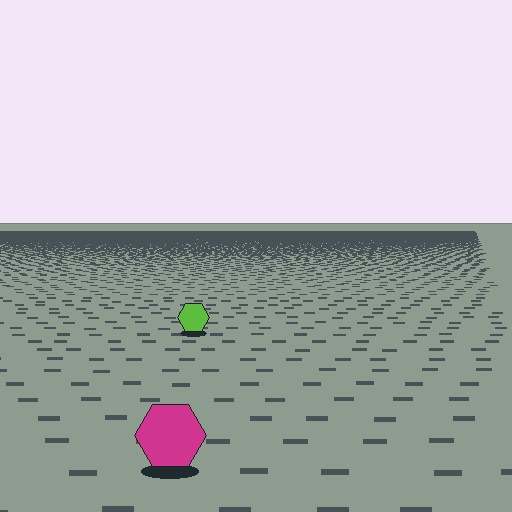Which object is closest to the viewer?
The magenta hexagon is closest. The texture marks near it are larger and more spread out.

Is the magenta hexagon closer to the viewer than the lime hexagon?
Yes. The magenta hexagon is closer — you can tell from the texture gradient: the ground texture is coarser near it.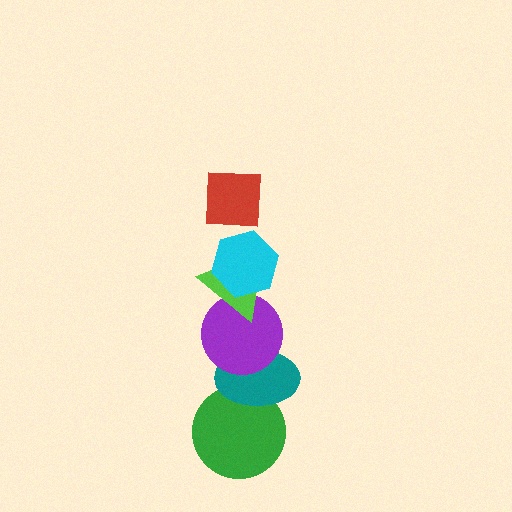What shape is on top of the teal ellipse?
The purple circle is on top of the teal ellipse.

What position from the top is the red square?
The red square is 1st from the top.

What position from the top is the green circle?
The green circle is 6th from the top.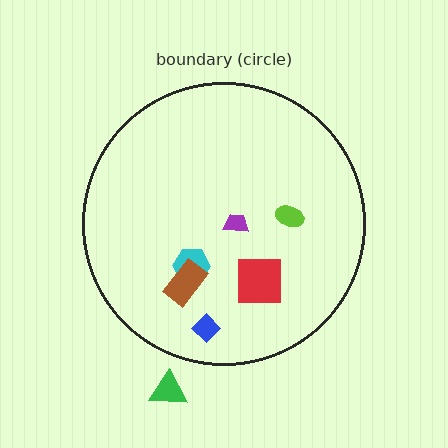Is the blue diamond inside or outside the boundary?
Inside.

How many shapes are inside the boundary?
6 inside, 1 outside.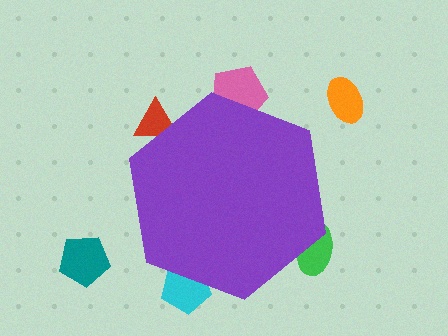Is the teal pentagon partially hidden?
No, the teal pentagon is fully visible.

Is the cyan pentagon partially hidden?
Yes, the cyan pentagon is partially hidden behind the purple hexagon.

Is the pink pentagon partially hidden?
Yes, the pink pentagon is partially hidden behind the purple hexagon.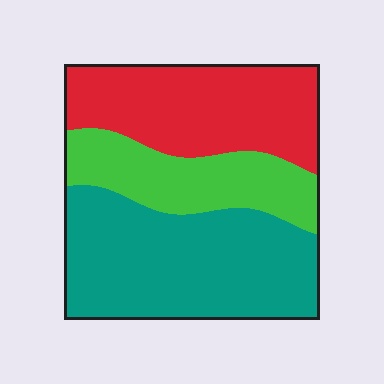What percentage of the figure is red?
Red takes up about one third (1/3) of the figure.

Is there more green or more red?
Red.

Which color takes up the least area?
Green, at roughly 25%.